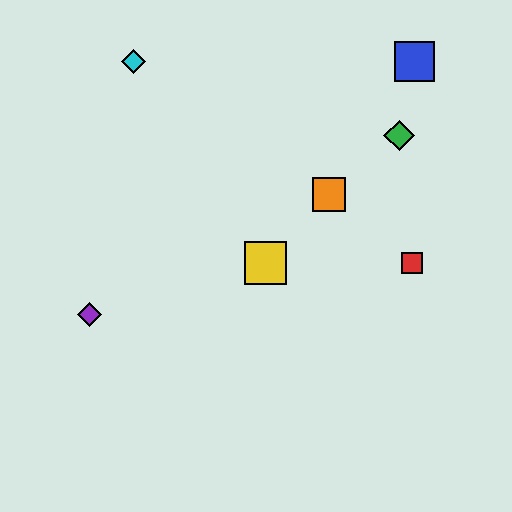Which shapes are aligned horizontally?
The red square, the yellow square are aligned horizontally.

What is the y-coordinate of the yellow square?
The yellow square is at y≈263.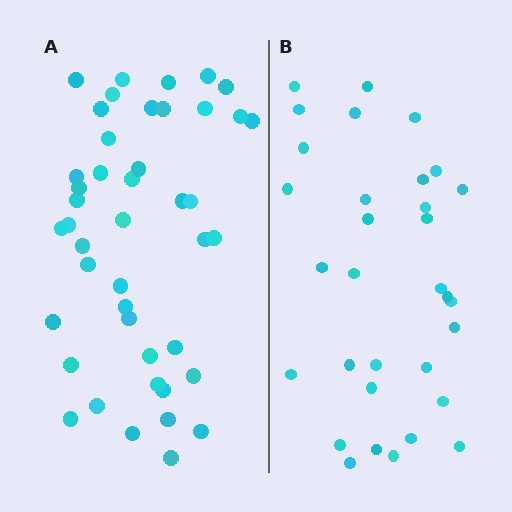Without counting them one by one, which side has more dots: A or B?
Region A (the left region) has more dots.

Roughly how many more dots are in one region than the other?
Region A has roughly 12 or so more dots than region B.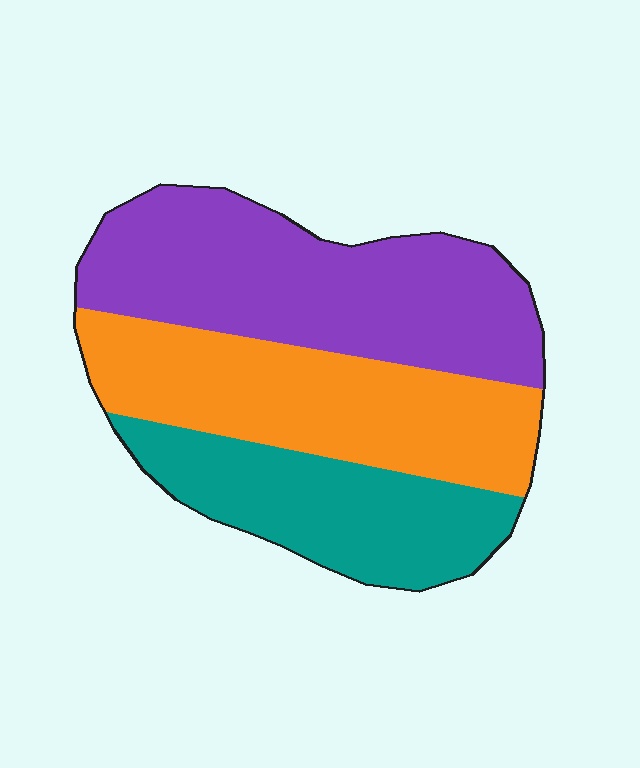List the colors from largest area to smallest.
From largest to smallest: purple, orange, teal.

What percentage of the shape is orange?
Orange takes up about one third (1/3) of the shape.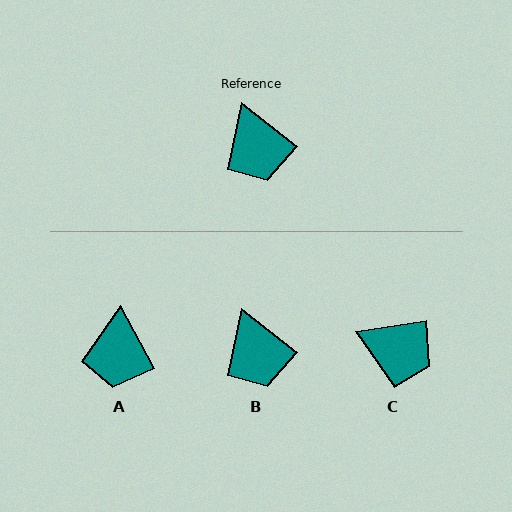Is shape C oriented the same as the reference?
No, it is off by about 46 degrees.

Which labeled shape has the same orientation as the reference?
B.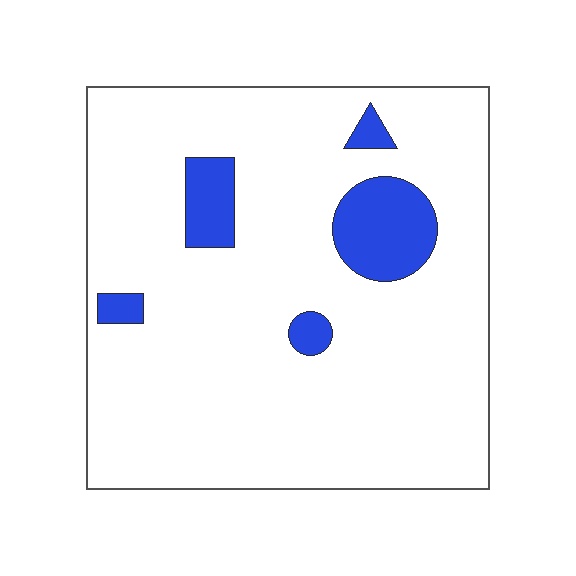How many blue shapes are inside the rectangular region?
5.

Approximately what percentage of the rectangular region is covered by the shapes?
Approximately 10%.